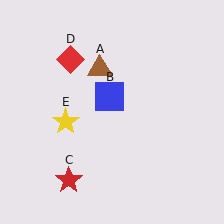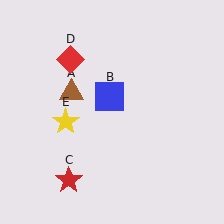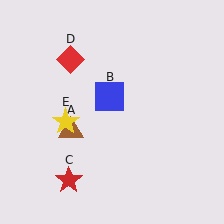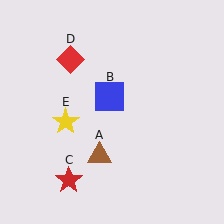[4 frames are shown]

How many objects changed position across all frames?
1 object changed position: brown triangle (object A).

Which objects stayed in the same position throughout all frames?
Blue square (object B) and red star (object C) and red diamond (object D) and yellow star (object E) remained stationary.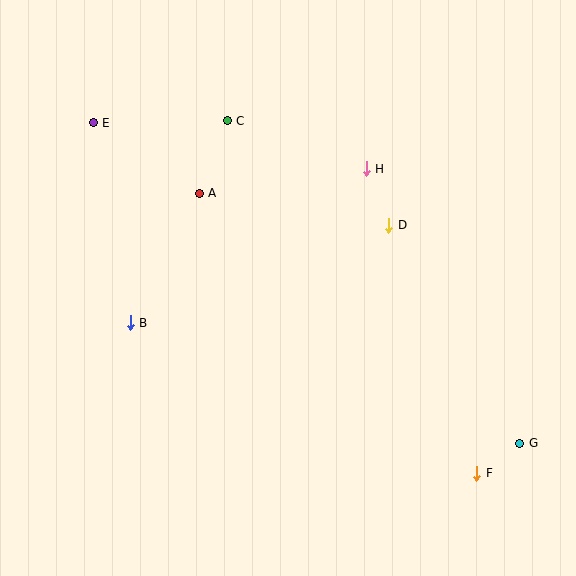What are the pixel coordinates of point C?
Point C is at (227, 121).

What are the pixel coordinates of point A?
Point A is at (199, 193).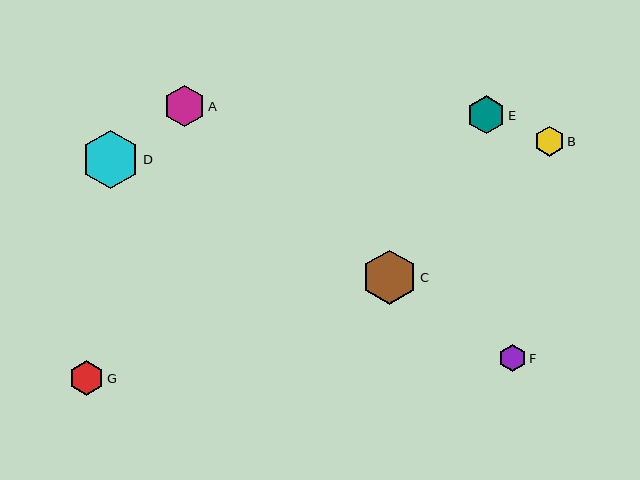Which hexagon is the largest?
Hexagon D is the largest with a size of approximately 59 pixels.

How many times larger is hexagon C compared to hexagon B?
Hexagon C is approximately 1.8 times the size of hexagon B.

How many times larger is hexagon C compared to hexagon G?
Hexagon C is approximately 1.6 times the size of hexagon G.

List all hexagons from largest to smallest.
From largest to smallest: D, C, A, E, G, B, F.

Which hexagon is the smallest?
Hexagon F is the smallest with a size of approximately 27 pixels.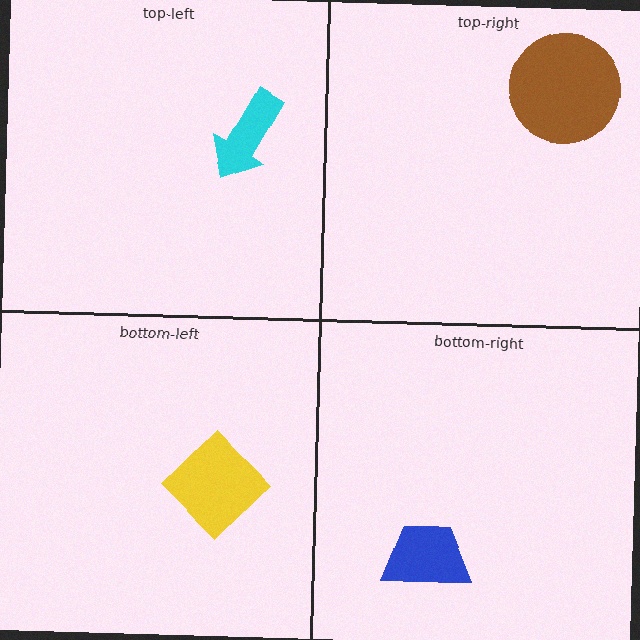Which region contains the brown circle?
The top-right region.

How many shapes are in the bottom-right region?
1.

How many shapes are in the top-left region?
1.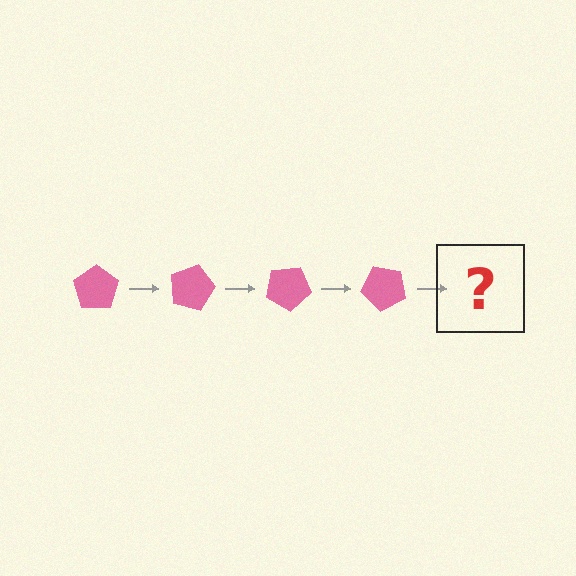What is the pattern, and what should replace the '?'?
The pattern is that the pentagon rotates 15 degrees each step. The '?' should be a pink pentagon rotated 60 degrees.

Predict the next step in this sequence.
The next step is a pink pentagon rotated 60 degrees.